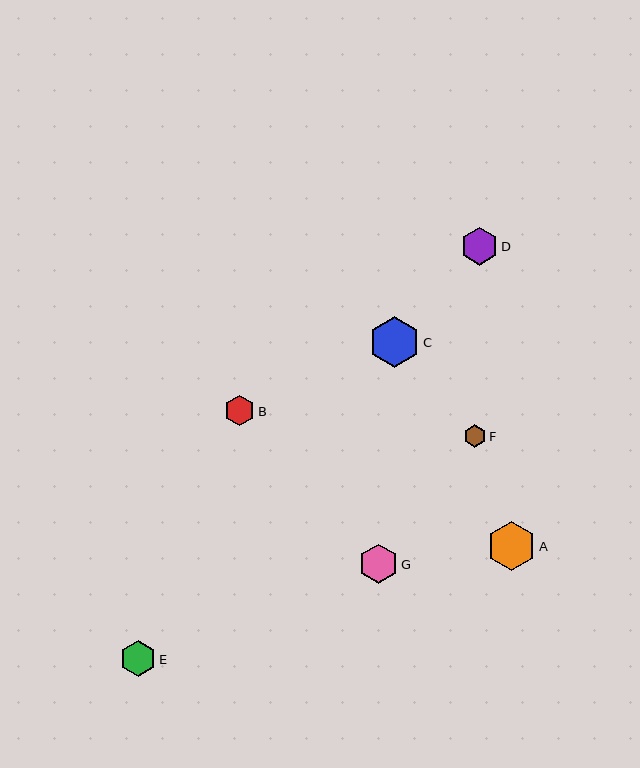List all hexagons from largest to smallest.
From largest to smallest: C, A, G, D, E, B, F.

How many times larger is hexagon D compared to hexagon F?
Hexagon D is approximately 1.7 times the size of hexagon F.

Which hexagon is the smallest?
Hexagon F is the smallest with a size of approximately 23 pixels.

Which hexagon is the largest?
Hexagon C is the largest with a size of approximately 51 pixels.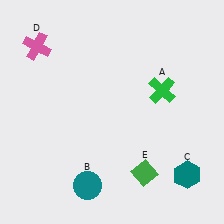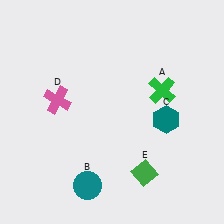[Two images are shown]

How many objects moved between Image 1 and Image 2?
2 objects moved between the two images.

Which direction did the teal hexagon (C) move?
The teal hexagon (C) moved up.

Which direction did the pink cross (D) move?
The pink cross (D) moved down.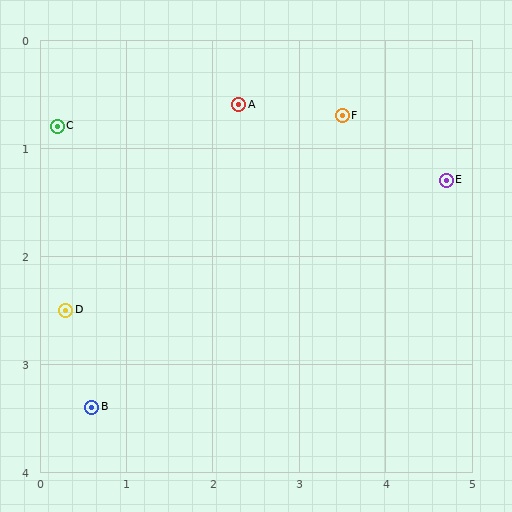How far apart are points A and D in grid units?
Points A and D are about 2.8 grid units apart.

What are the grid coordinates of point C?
Point C is at approximately (0.2, 0.8).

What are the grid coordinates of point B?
Point B is at approximately (0.6, 3.4).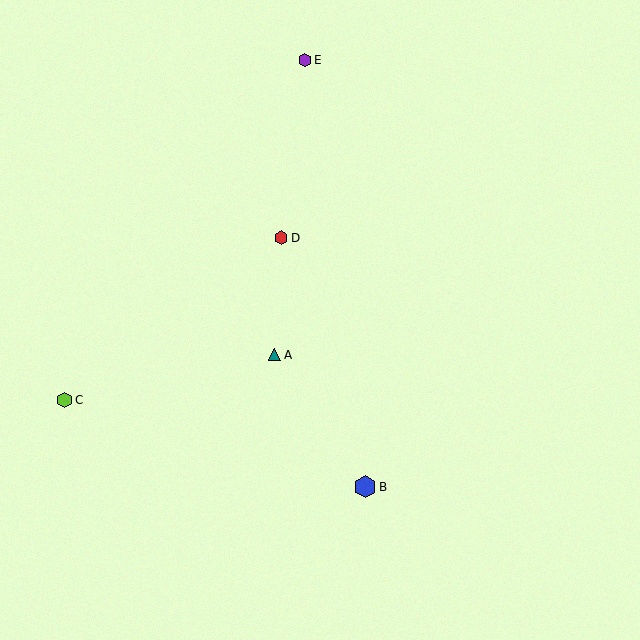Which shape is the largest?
The blue hexagon (labeled B) is the largest.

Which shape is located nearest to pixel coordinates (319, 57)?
The purple hexagon (labeled E) at (305, 60) is nearest to that location.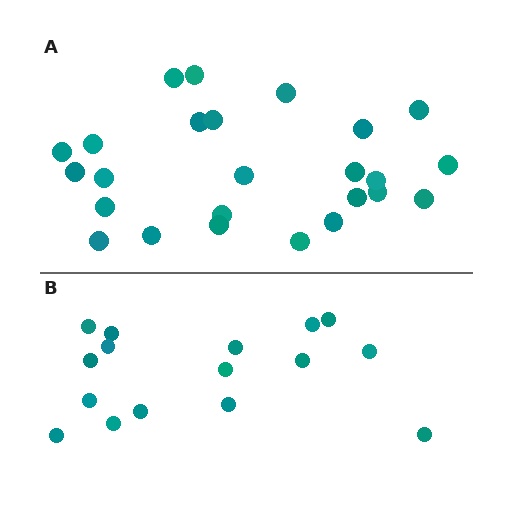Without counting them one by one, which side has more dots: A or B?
Region A (the top region) has more dots.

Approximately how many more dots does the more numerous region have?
Region A has roughly 8 or so more dots than region B.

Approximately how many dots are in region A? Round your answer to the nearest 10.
About 20 dots. (The exact count is 25, which rounds to 20.)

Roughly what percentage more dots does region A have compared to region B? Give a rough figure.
About 55% more.